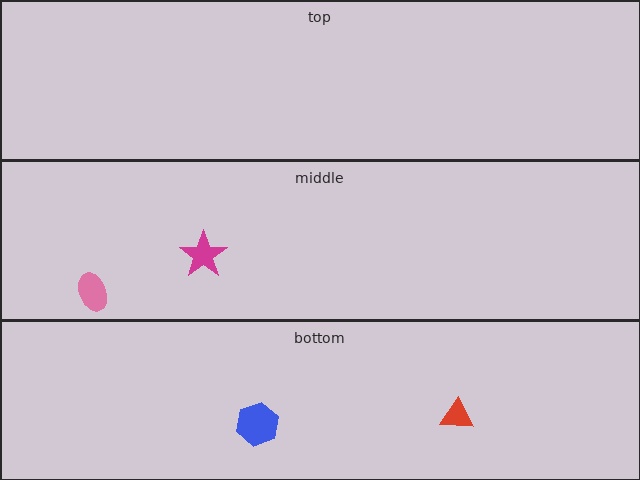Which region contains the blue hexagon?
The bottom region.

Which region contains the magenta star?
The middle region.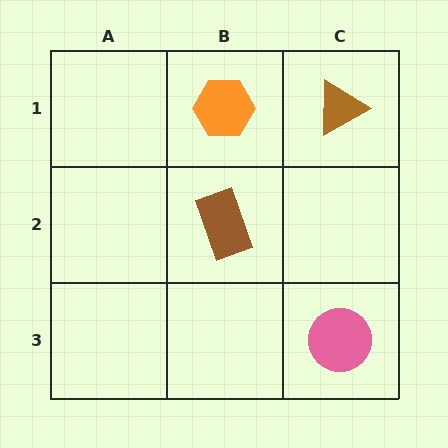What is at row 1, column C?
A brown triangle.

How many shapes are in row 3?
1 shape.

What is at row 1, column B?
An orange hexagon.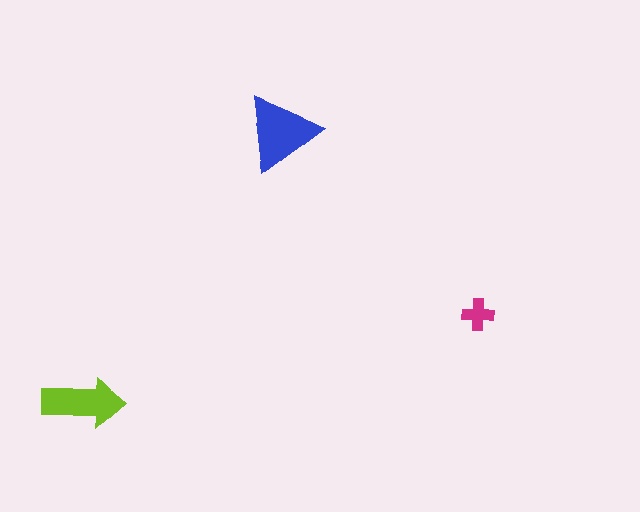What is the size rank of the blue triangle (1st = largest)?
1st.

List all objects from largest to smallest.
The blue triangle, the lime arrow, the magenta cross.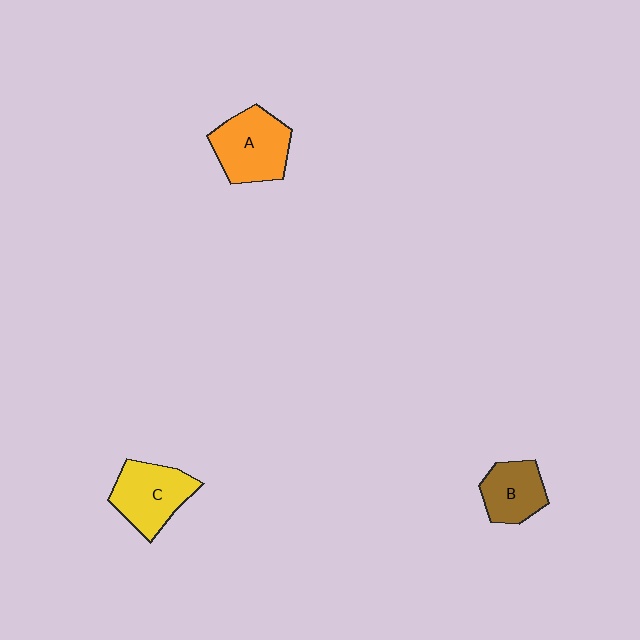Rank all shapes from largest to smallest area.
From largest to smallest: A (orange), C (yellow), B (brown).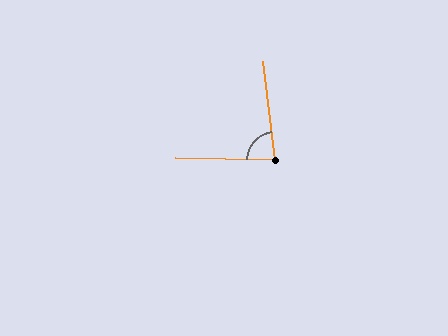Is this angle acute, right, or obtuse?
It is acute.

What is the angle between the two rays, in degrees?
Approximately 82 degrees.